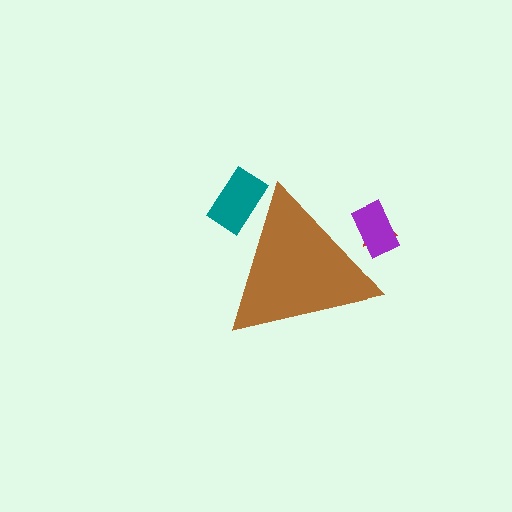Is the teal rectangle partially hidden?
Yes, the teal rectangle is partially hidden behind the brown triangle.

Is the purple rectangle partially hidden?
Yes, the purple rectangle is partially hidden behind the brown triangle.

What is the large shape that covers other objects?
A brown triangle.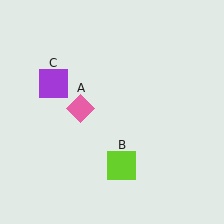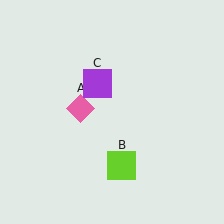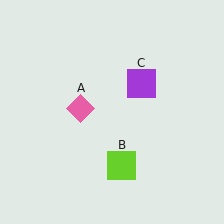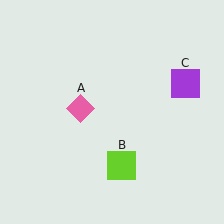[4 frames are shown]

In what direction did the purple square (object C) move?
The purple square (object C) moved right.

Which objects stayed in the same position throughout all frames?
Pink diamond (object A) and lime square (object B) remained stationary.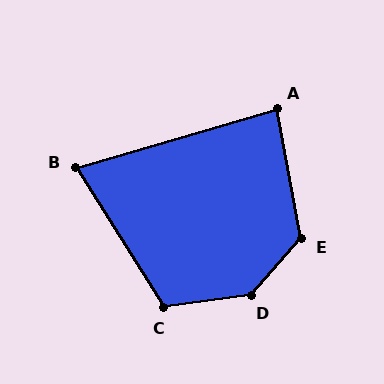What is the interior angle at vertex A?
Approximately 84 degrees (acute).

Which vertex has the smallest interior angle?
B, at approximately 74 degrees.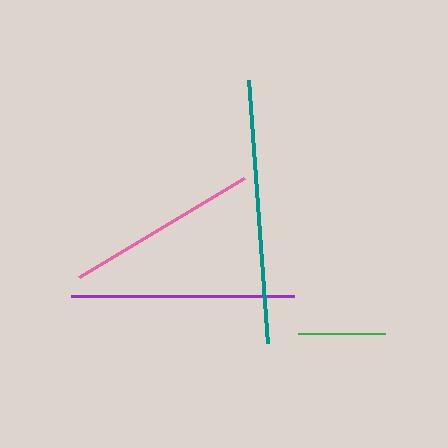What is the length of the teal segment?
The teal segment is approximately 264 pixels long.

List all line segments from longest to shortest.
From longest to shortest: teal, purple, pink, green.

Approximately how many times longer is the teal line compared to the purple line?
The teal line is approximately 1.2 times the length of the purple line.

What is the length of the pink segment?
The pink segment is approximately 193 pixels long.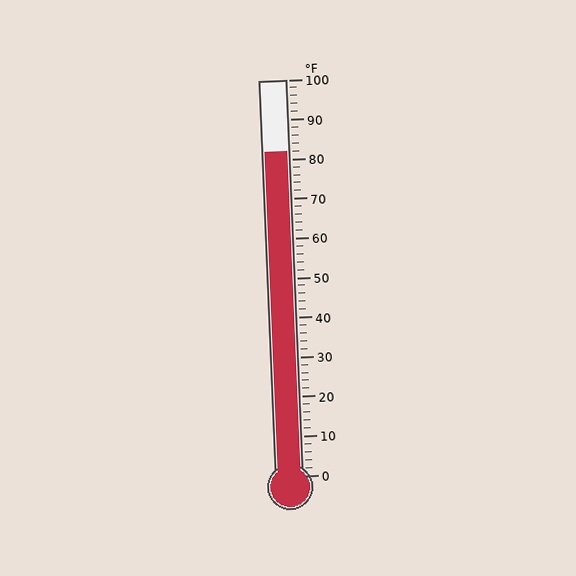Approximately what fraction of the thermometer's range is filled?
The thermometer is filled to approximately 80% of its range.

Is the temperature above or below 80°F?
The temperature is above 80°F.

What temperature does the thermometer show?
The thermometer shows approximately 82°F.